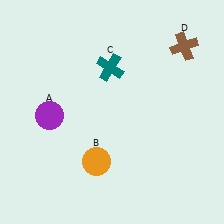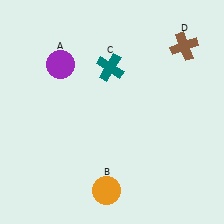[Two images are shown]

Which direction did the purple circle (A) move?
The purple circle (A) moved up.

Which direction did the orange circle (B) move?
The orange circle (B) moved down.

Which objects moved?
The objects that moved are: the purple circle (A), the orange circle (B).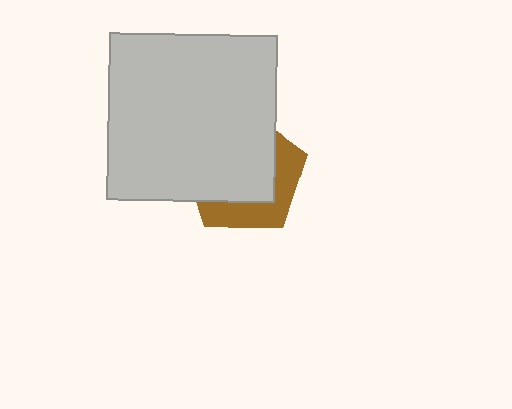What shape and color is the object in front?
The object in front is a light gray square.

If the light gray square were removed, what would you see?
You would see the complete brown pentagon.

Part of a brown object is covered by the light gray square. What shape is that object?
It is a pentagon.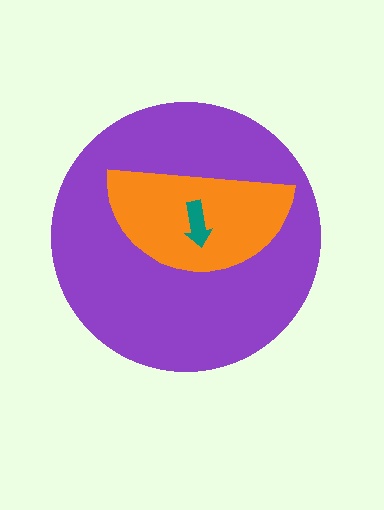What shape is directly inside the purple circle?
The orange semicircle.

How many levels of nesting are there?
3.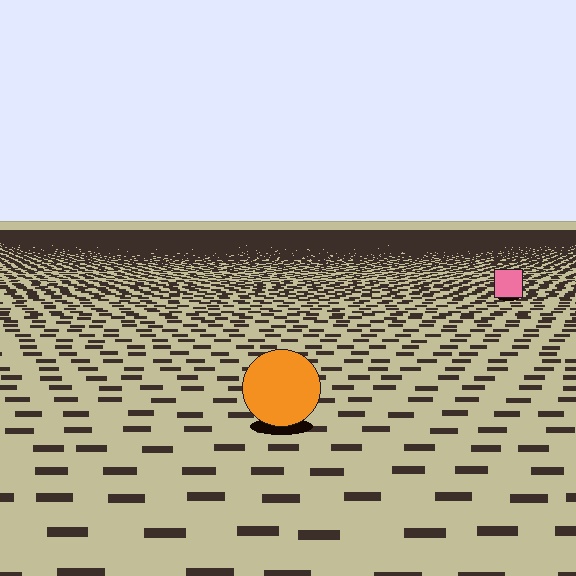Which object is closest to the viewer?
The orange circle is closest. The texture marks near it are larger and more spread out.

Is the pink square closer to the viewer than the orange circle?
No. The orange circle is closer — you can tell from the texture gradient: the ground texture is coarser near it.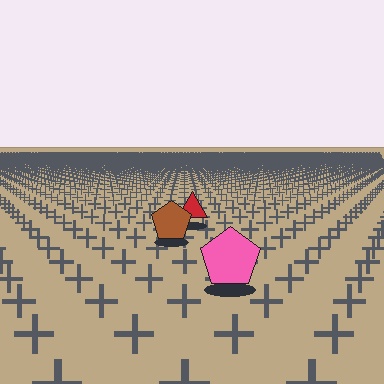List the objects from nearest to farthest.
From nearest to farthest: the pink pentagon, the brown pentagon, the red triangle.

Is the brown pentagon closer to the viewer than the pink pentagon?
No. The pink pentagon is closer — you can tell from the texture gradient: the ground texture is coarser near it.